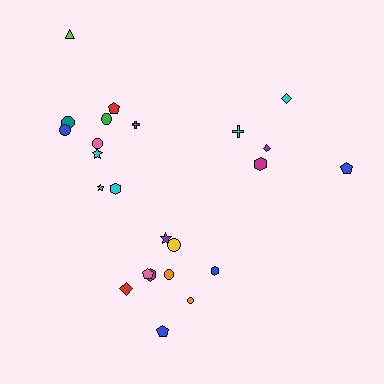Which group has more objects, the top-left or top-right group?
The top-left group.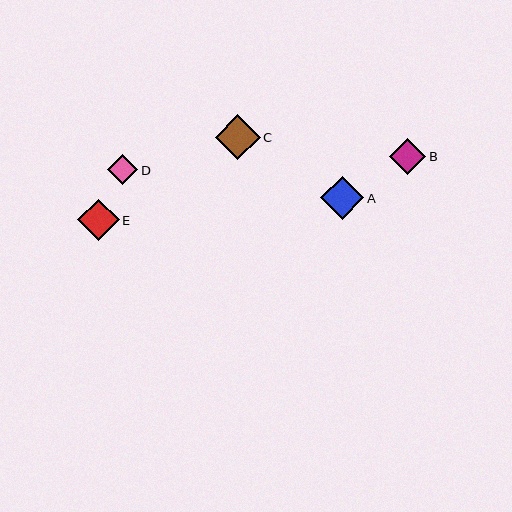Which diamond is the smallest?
Diamond D is the smallest with a size of approximately 30 pixels.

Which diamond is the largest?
Diamond C is the largest with a size of approximately 44 pixels.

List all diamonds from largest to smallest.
From largest to smallest: C, A, E, B, D.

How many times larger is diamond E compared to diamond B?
Diamond E is approximately 1.2 times the size of diamond B.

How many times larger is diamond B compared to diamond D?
Diamond B is approximately 1.2 times the size of diamond D.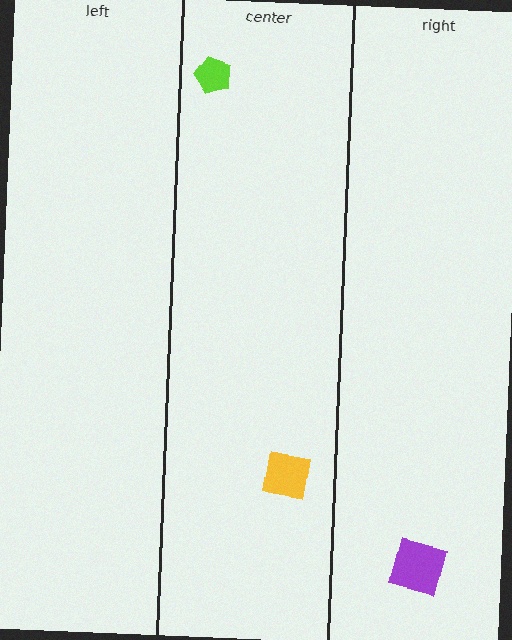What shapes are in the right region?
The purple square.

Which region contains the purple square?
The right region.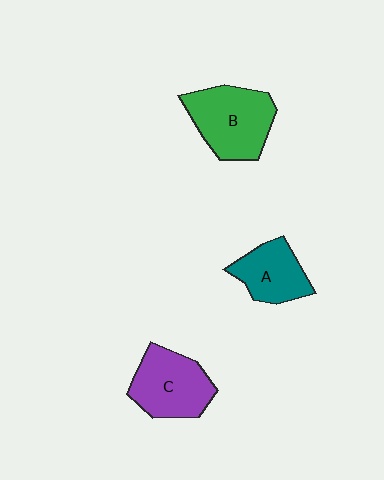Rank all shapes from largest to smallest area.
From largest to smallest: B (green), C (purple), A (teal).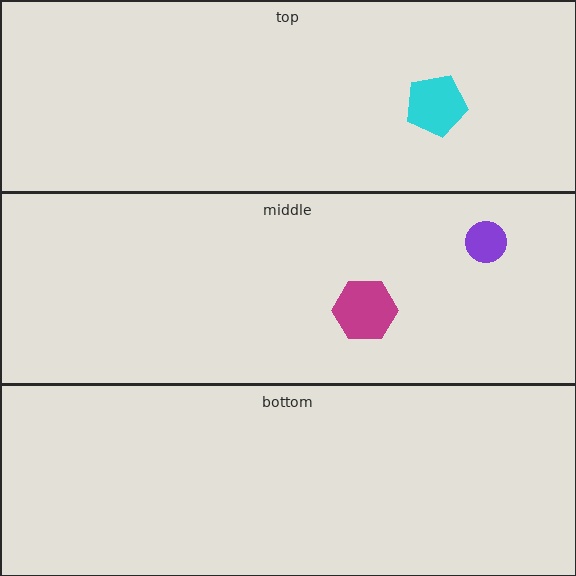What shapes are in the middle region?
The purple circle, the magenta hexagon.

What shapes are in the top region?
The cyan pentagon.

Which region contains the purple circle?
The middle region.